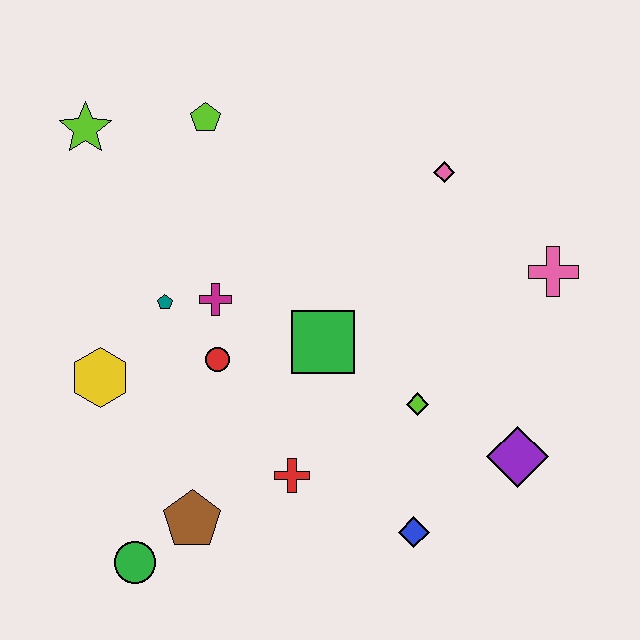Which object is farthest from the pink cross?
The green circle is farthest from the pink cross.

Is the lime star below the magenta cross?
No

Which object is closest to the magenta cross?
The teal pentagon is closest to the magenta cross.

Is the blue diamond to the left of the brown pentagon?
No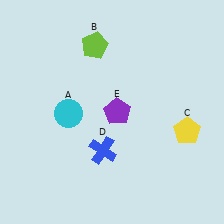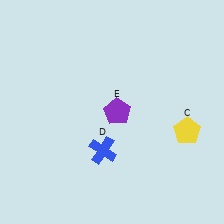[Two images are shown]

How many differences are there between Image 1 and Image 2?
There are 2 differences between the two images.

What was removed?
The lime pentagon (B), the cyan circle (A) were removed in Image 2.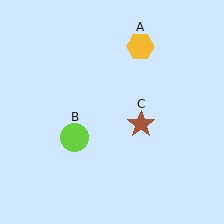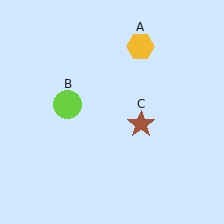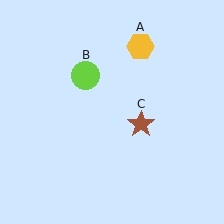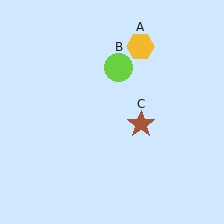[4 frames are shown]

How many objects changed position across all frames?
1 object changed position: lime circle (object B).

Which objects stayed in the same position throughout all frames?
Yellow hexagon (object A) and brown star (object C) remained stationary.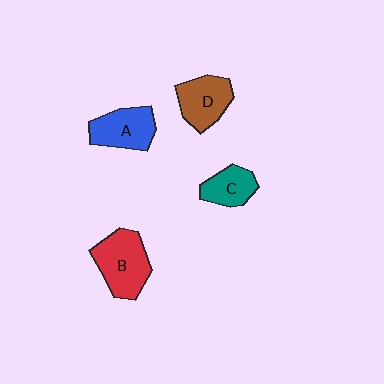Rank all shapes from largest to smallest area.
From largest to smallest: B (red), A (blue), D (brown), C (teal).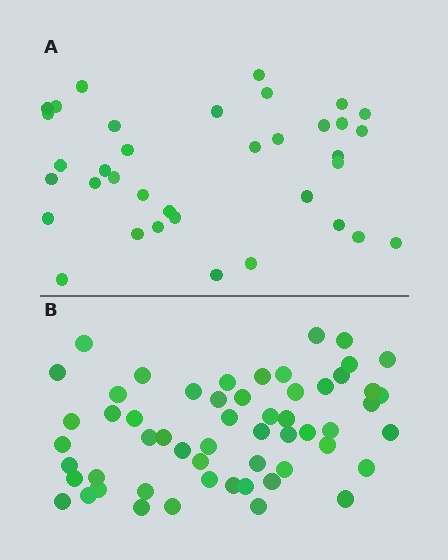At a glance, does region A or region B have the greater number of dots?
Region B (the bottom region) has more dots.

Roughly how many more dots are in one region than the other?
Region B has approximately 20 more dots than region A.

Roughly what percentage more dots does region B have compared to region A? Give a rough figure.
About 55% more.